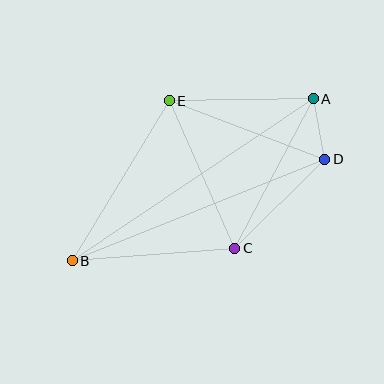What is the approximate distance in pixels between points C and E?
The distance between C and E is approximately 161 pixels.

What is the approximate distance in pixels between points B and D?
The distance between B and D is approximately 272 pixels.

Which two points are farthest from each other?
Points A and B are farthest from each other.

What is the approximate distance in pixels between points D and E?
The distance between D and E is approximately 166 pixels.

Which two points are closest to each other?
Points A and D are closest to each other.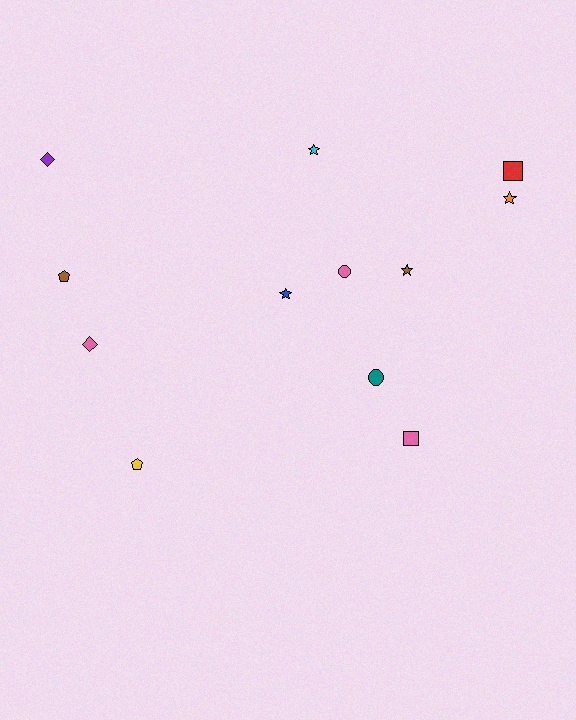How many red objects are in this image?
There is 1 red object.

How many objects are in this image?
There are 12 objects.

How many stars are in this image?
There are 4 stars.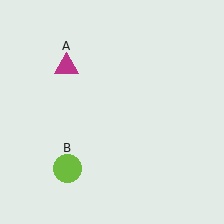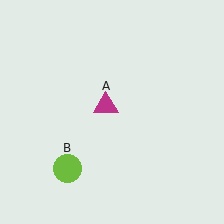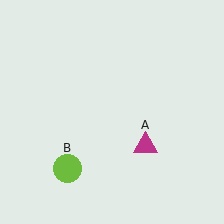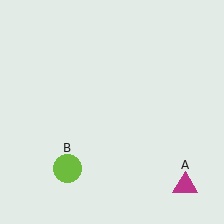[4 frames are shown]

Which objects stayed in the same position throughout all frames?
Lime circle (object B) remained stationary.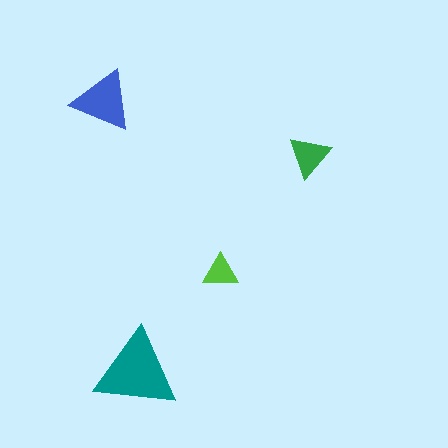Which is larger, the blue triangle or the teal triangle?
The teal one.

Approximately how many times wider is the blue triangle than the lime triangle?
About 1.5 times wider.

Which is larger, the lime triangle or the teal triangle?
The teal one.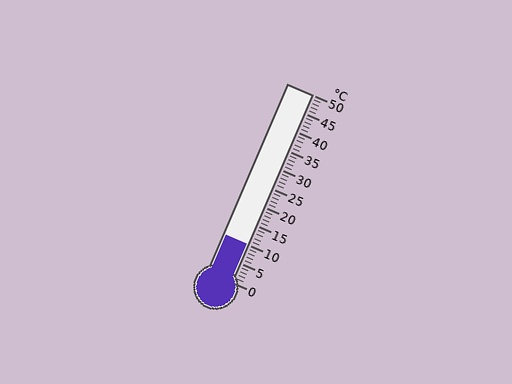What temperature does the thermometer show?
The thermometer shows approximately 10°C.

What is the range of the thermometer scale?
The thermometer scale ranges from 0°C to 50°C.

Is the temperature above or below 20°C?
The temperature is below 20°C.